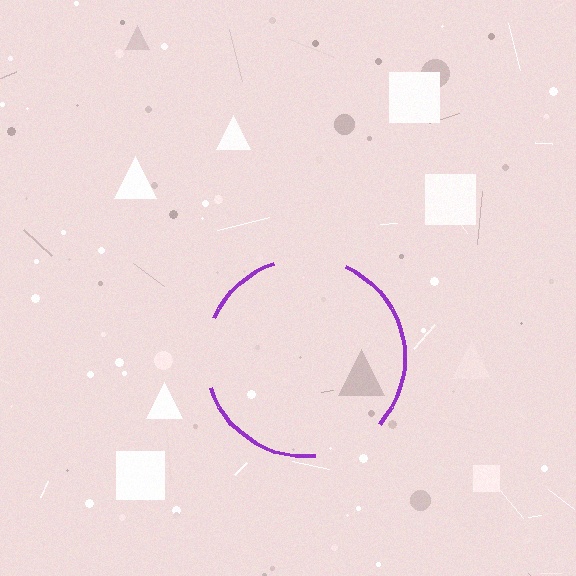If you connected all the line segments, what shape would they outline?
They would outline a circle.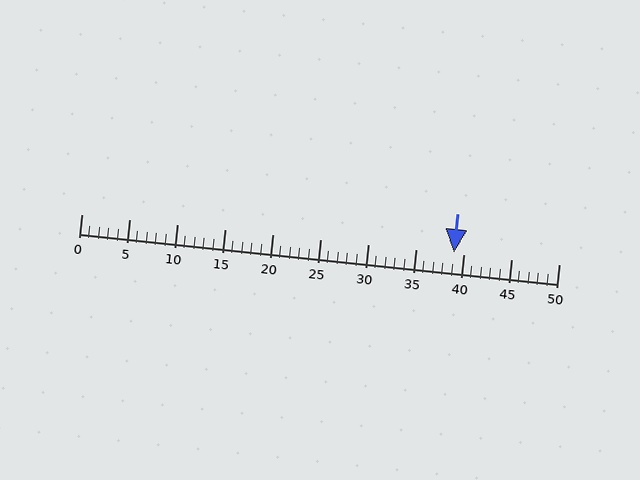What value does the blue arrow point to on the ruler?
The blue arrow points to approximately 39.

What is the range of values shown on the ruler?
The ruler shows values from 0 to 50.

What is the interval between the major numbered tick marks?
The major tick marks are spaced 5 units apart.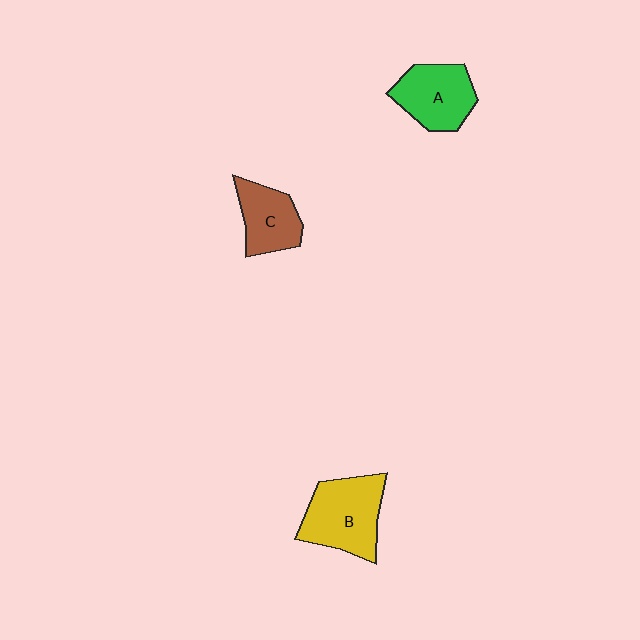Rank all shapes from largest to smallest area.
From largest to smallest: B (yellow), A (green), C (brown).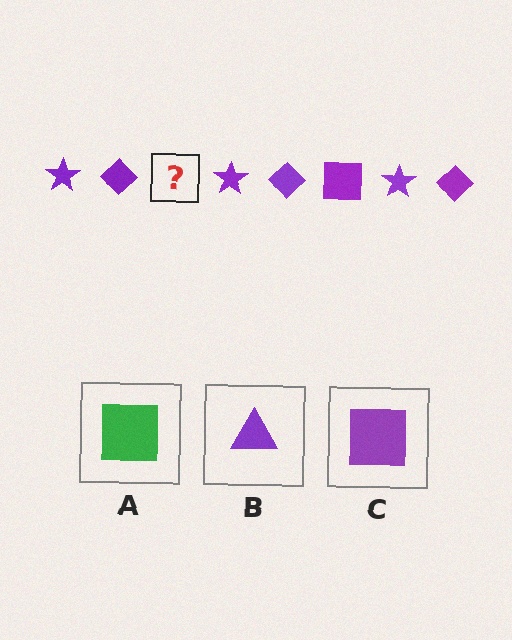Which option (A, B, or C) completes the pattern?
C.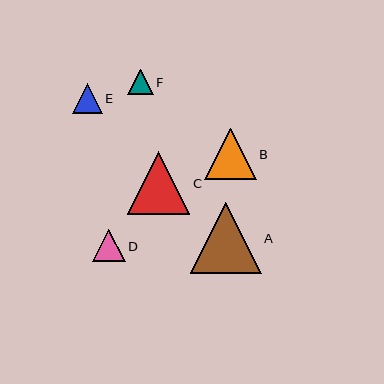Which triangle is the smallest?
Triangle F is the smallest with a size of approximately 26 pixels.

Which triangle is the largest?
Triangle A is the largest with a size of approximately 71 pixels.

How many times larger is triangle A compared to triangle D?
Triangle A is approximately 2.2 times the size of triangle D.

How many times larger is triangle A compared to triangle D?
Triangle A is approximately 2.2 times the size of triangle D.